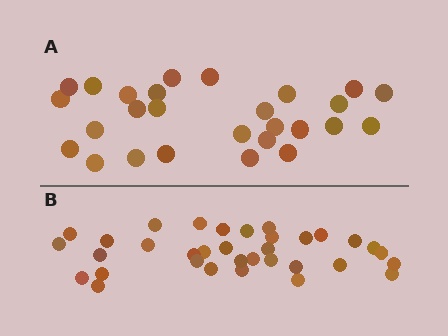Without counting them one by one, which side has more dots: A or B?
Region B (the bottom region) has more dots.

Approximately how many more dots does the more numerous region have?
Region B has roughly 8 or so more dots than region A.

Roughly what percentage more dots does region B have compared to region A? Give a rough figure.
About 25% more.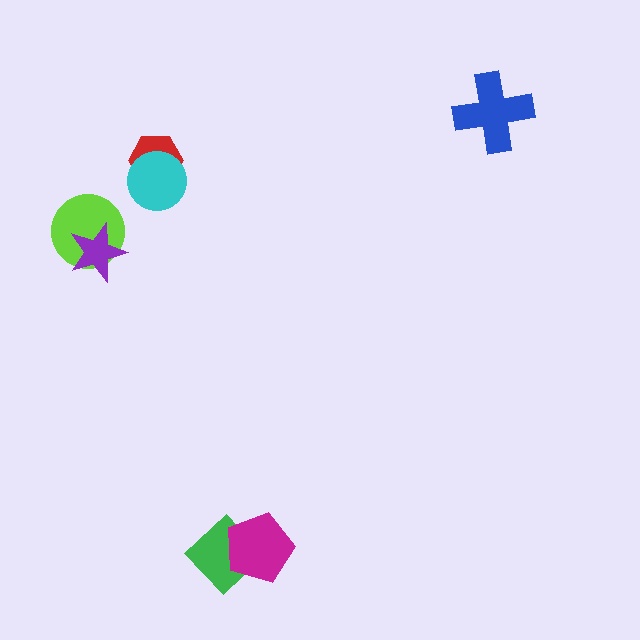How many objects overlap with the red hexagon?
1 object overlaps with the red hexagon.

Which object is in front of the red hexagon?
The cyan circle is in front of the red hexagon.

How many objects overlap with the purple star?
1 object overlaps with the purple star.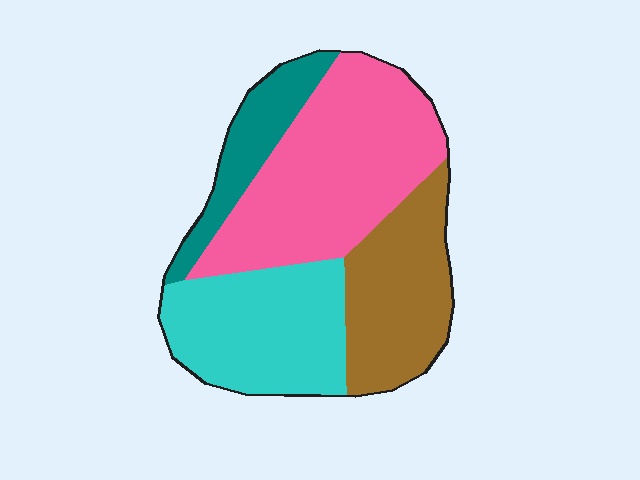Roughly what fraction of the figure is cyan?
Cyan covers around 25% of the figure.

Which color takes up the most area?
Pink, at roughly 40%.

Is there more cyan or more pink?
Pink.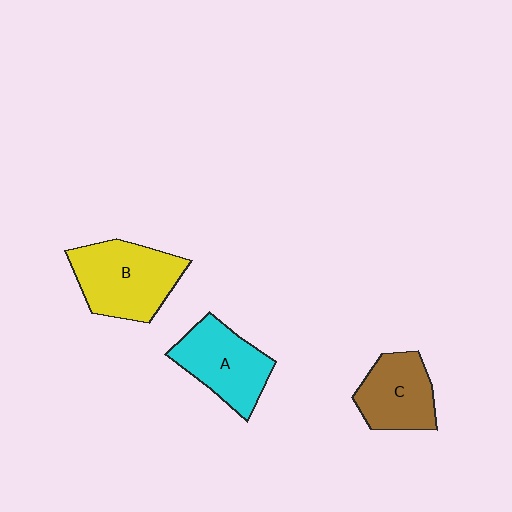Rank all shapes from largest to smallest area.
From largest to smallest: B (yellow), A (cyan), C (brown).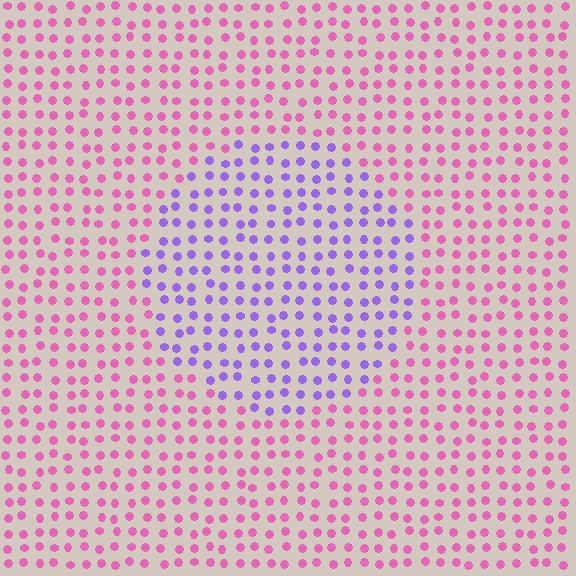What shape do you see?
I see a circle.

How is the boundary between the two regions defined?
The boundary is defined purely by a slight shift in hue (about 58 degrees). Spacing, size, and orientation are identical on both sides.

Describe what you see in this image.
The image is filled with small pink elements in a uniform arrangement. A circle-shaped region is visible where the elements are tinted to a slightly different hue, forming a subtle color boundary.